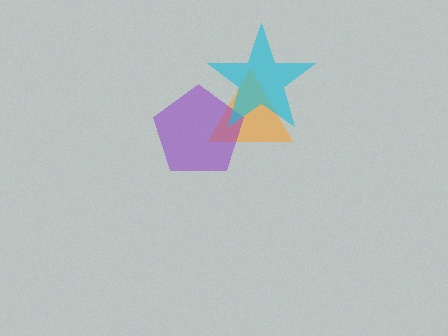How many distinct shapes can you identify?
There are 3 distinct shapes: an orange triangle, a purple pentagon, a cyan star.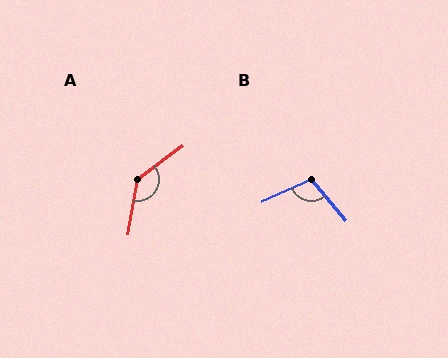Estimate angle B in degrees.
Approximately 106 degrees.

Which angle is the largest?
A, at approximately 136 degrees.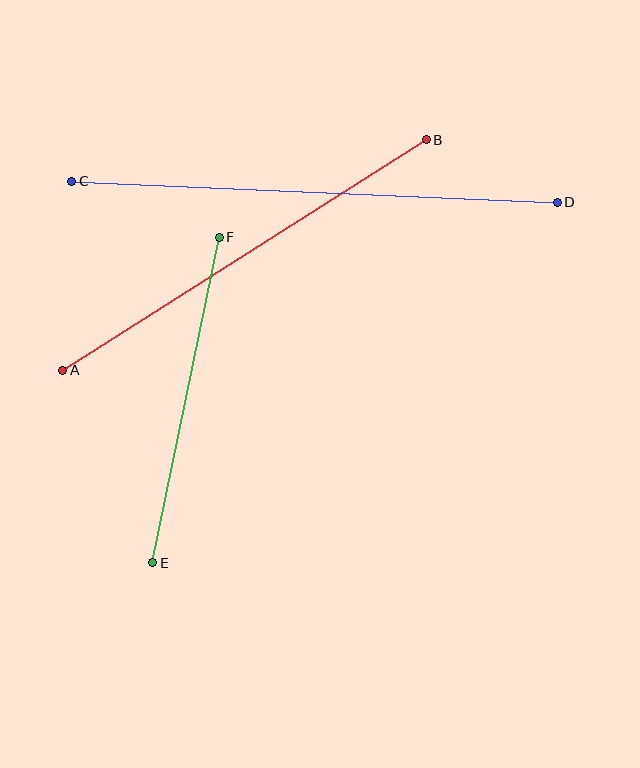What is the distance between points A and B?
The distance is approximately 430 pixels.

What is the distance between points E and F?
The distance is approximately 332 pixels.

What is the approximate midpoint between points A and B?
The midpoint is at approximately (244, 255) pixels.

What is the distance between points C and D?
The distance is approximately 486 pixels.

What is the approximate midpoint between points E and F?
The midpoint is at approximately (186, 400) pixels.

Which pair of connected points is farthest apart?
Points C and D are farthest apart.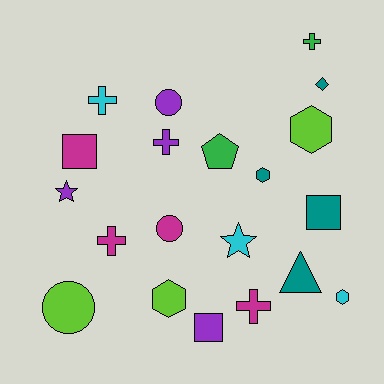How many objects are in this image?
There are 20 objects.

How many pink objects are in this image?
There are no pink objects.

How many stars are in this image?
There are 2 stars.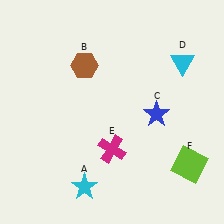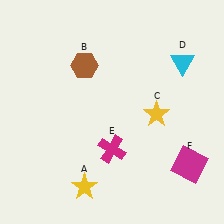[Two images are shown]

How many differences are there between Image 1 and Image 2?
There are 3 differences between the two images.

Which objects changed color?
A changed from cyan to yellow. C changed from blue to yellow. F changed from lime to magenta.